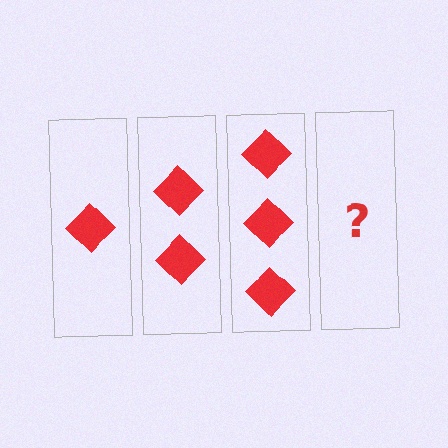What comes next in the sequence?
The next element should be 4 diamonds.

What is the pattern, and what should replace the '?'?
The pattern is that each step adds one more diamond. The '?' should be 4 diamonds.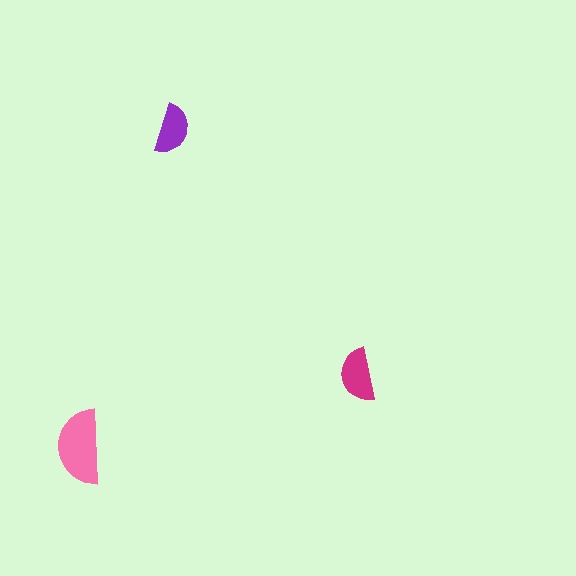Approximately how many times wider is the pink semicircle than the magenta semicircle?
About 1.5 times wider.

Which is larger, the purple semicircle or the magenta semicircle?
The magenta one.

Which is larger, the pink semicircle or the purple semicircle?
The pink one.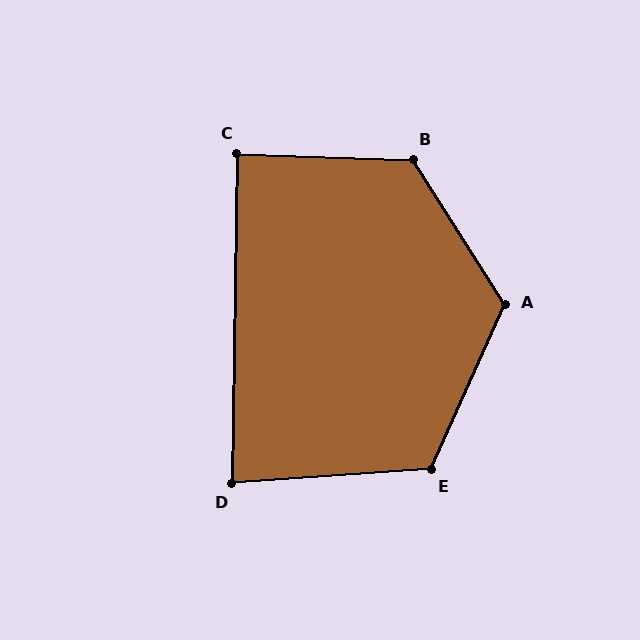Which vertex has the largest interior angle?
B, at approximately 124 degrees.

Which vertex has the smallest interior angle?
D, at approximately 85 degrees.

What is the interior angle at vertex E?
Approximately 118 degrees (obtuse).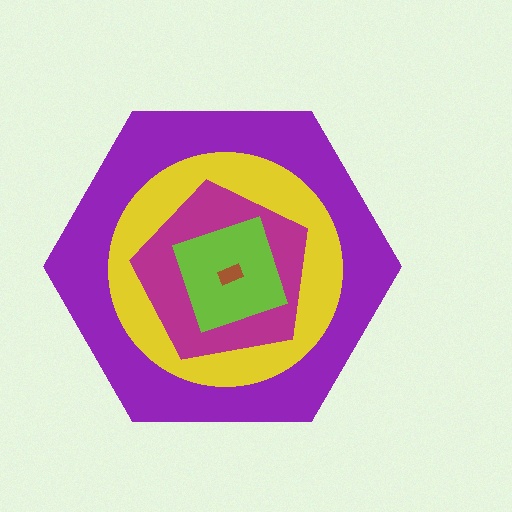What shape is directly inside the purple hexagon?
The yellow circle.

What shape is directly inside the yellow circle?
The magenta pentagon.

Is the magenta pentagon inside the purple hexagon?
Yes.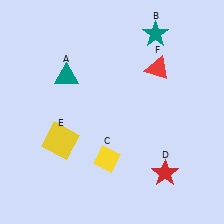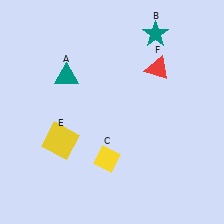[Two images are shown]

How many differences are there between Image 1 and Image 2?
There is 1 difference between the two images.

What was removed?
The red star (D) was removed in Image 2.